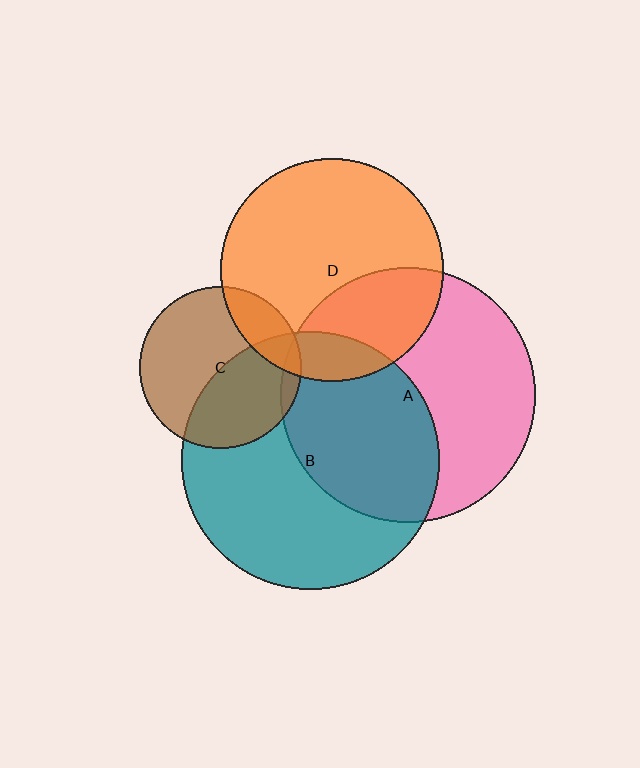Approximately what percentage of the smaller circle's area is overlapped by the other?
Approximately 45%.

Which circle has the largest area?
Circle B (teal).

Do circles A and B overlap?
Yes.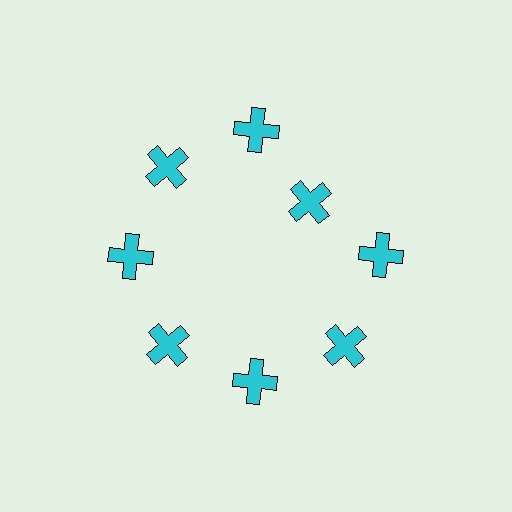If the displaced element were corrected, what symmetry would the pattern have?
It would have 8-fold rotational symmetry — the pattern would map onto itself every 45 degrees.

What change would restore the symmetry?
The symmetry would be restored by moving it outward, back onto the ring so that all 8 crosses sit at equal angles and equal distance from the center.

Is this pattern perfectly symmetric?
No. The 8 cyan crosses are arranged in a ring, but one element near the 2 o'clock position is pulled inward toward the center, breaking the 8-fold rotational symmetry.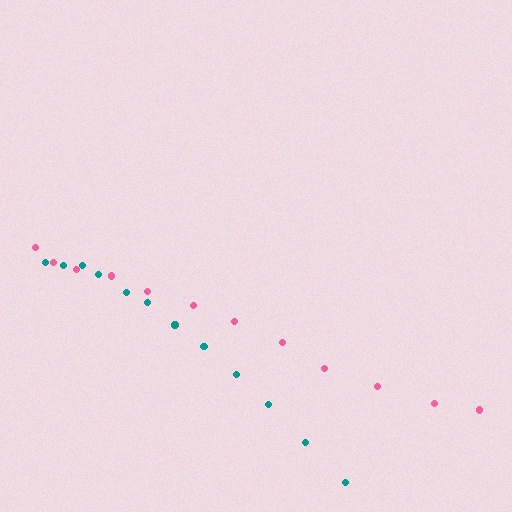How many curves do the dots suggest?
There are 2 distinct paths.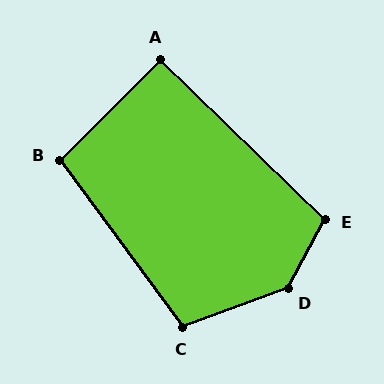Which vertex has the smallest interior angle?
A, at approximately 91 degrees.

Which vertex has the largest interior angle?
D, at approximately 139 degrees.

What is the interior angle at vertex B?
Approximately 99 degrees (obtuse).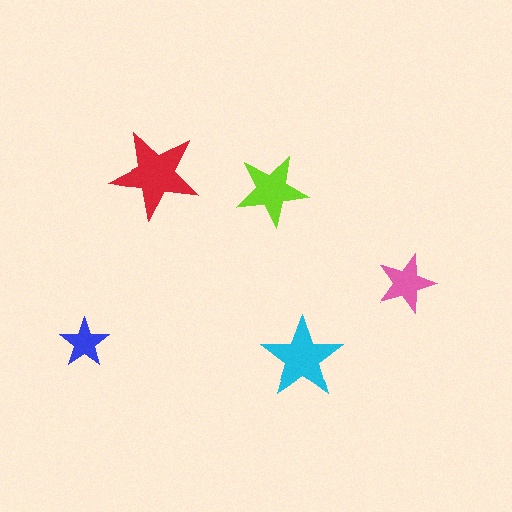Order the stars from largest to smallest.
the red one, the cyan one, the lime one, the pink one, the blue one.